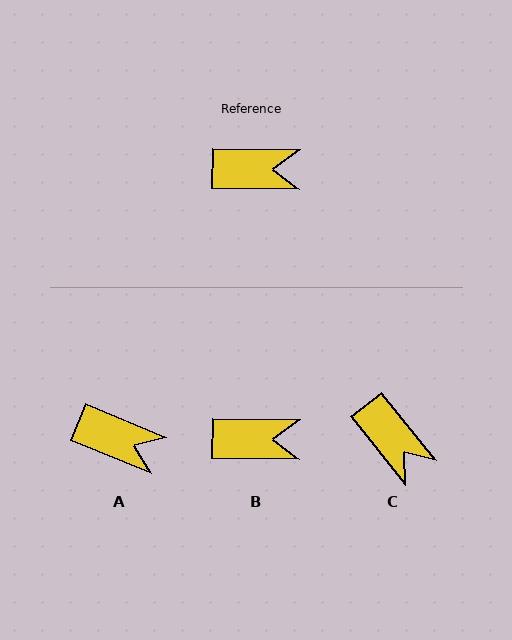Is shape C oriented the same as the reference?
No, it is off by about 50 degrees.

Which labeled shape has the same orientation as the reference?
B.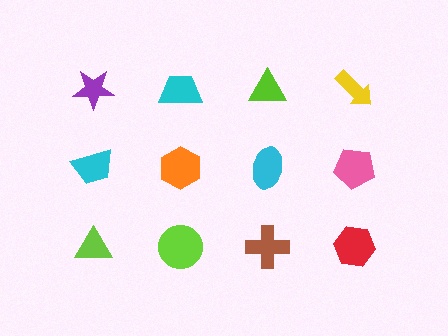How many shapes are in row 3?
4 shapes.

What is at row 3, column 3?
A brown cross.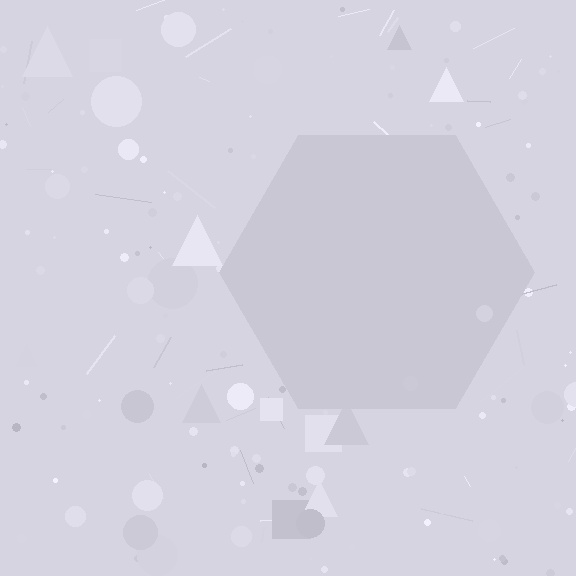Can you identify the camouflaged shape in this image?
The camouflaged shape is a hexagon.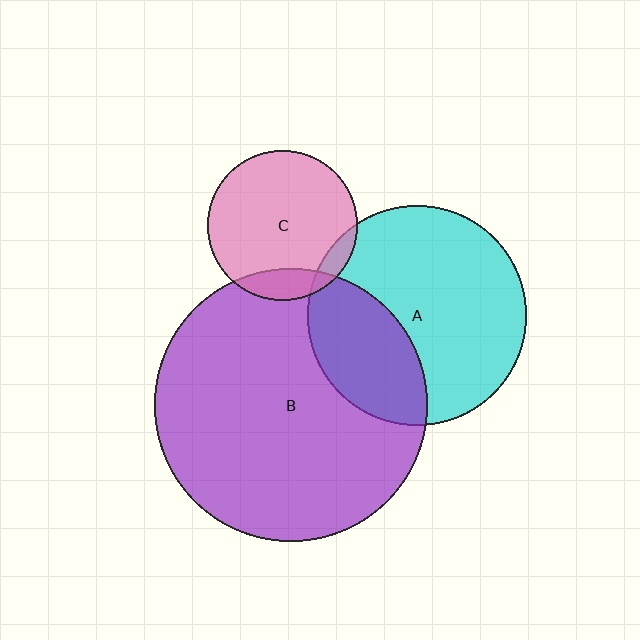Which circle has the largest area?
Circle B (purple).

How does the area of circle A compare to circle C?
Approximately 2.1 times.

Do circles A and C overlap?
Yes.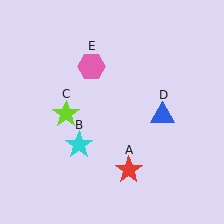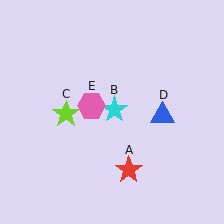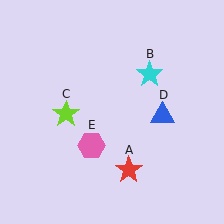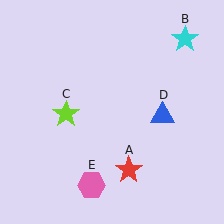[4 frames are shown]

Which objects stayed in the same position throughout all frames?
Red star (object A) and lime star (object C) and blue triangle (object D) remained stationary.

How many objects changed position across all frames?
2 objects changed position: cyan star (object B), pink hexagon (object E).